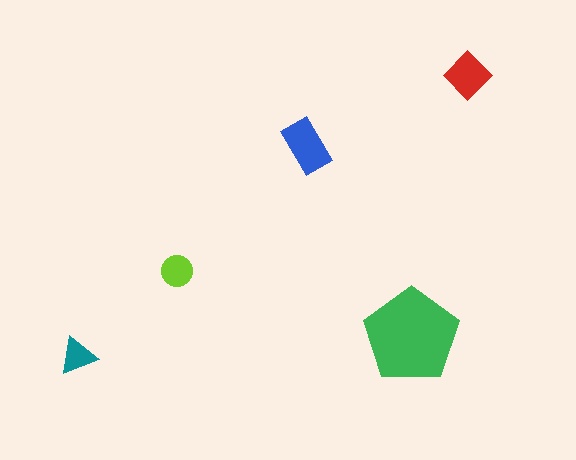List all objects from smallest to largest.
The teal triangle, the lime circle, the red diamond, the blue rectangle, the green pentagon.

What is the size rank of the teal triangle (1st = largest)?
5th.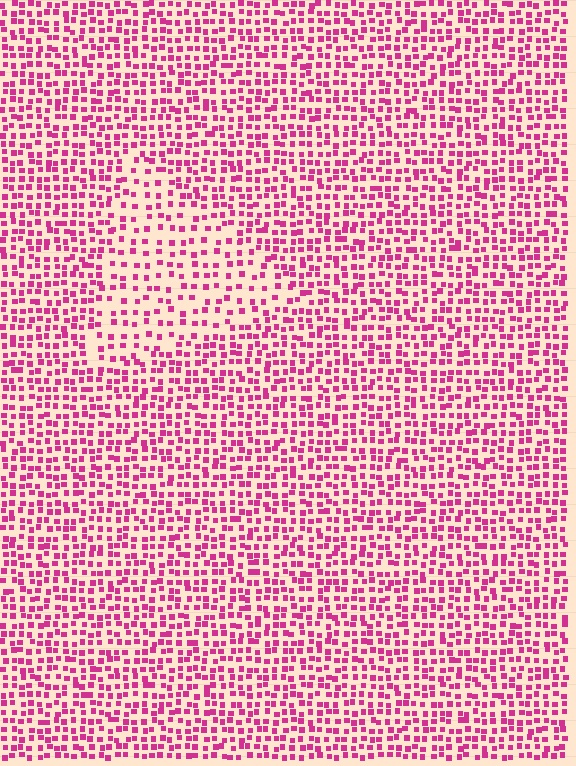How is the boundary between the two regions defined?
The boundary is defined by a change in element density (approximately 1.8x ratio). All elements are the same color, size, and shape.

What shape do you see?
I see a triangle.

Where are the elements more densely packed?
The elements are more densely packed outside the triangle boundary.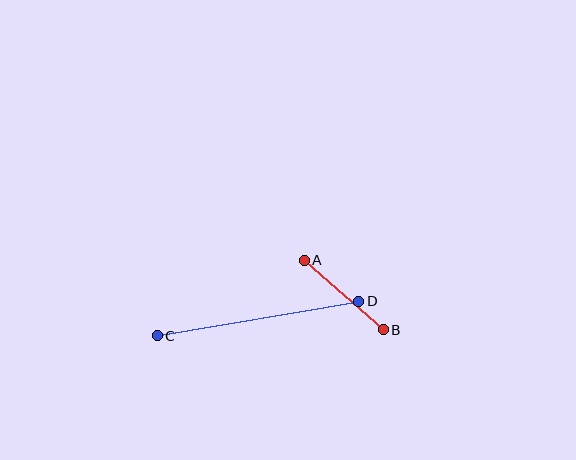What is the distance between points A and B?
The distance is approximately 105 pixels.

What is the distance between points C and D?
The distance is approximately 205 pixels.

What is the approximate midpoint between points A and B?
The midpoint is at approximately (344, 295) pixels.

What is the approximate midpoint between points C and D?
The midpoint is at approximately (258, 318) pixels.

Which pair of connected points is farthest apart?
Points C and D are farthest apart.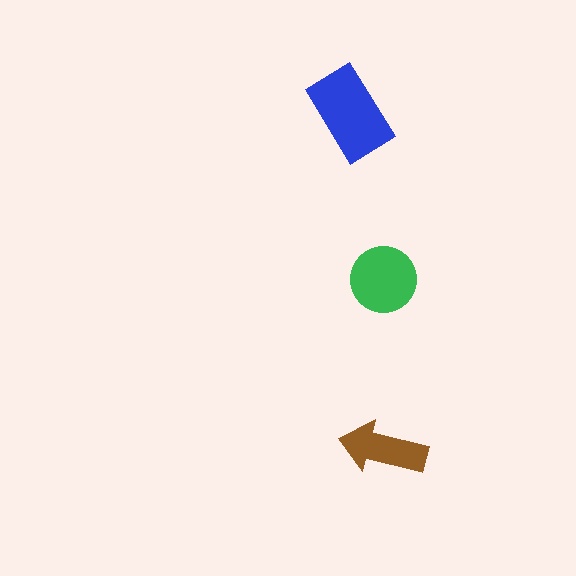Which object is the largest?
The blue rectangle.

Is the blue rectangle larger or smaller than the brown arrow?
Larger.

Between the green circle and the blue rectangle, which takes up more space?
The blue rectangle.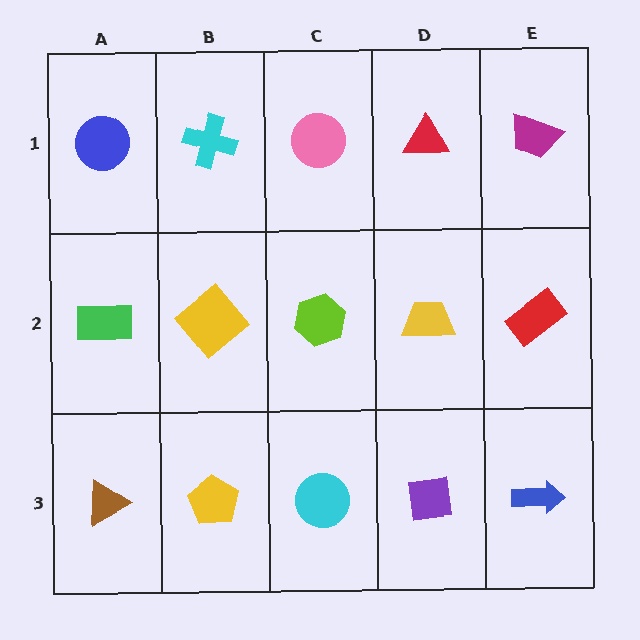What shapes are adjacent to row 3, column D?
A yellow trapezoid (row 2, column D), a cyan circle (row 3, column C), a blue arrow (row 3, column E).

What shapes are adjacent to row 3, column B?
A yellow diamond (row 2, column B), a brown triangle (row 3, column A), a cyan circle (row 3, column C).